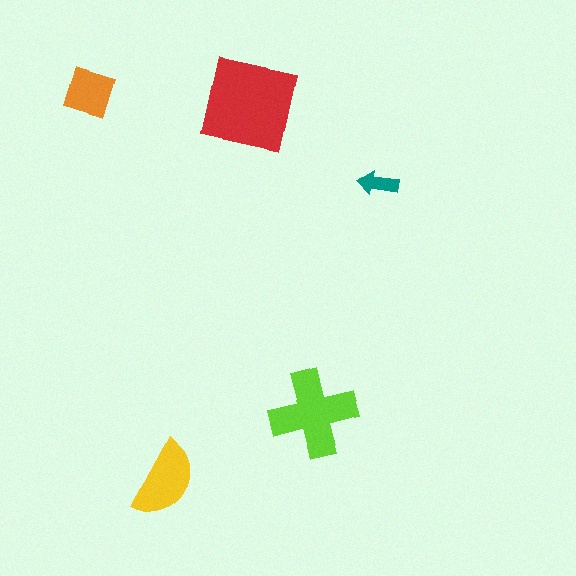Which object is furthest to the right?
The teal arrow is rightmost.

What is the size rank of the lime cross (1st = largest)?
2nd.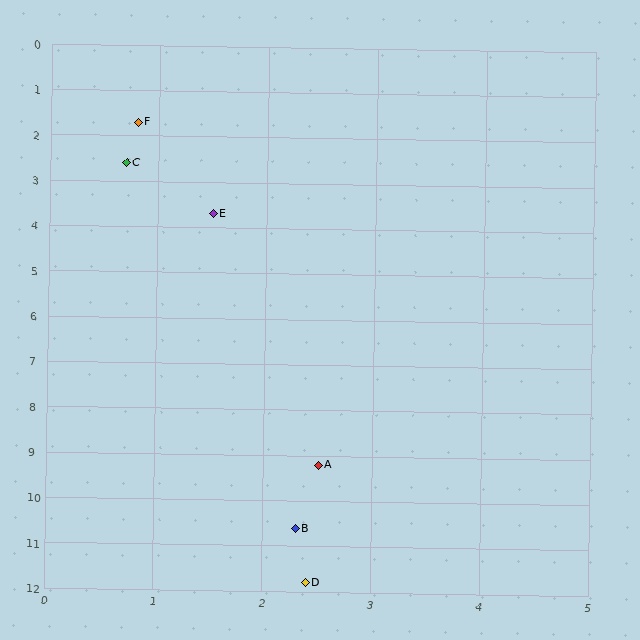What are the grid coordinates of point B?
Point B is at approximately (2.3, 10.6).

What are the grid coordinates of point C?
Point C is at approximately (0.7, 2.6).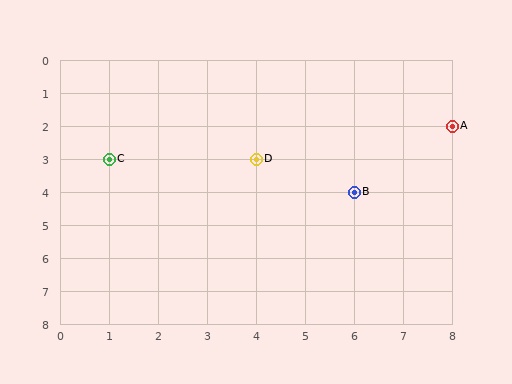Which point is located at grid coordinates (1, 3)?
Point C is at (1, 3).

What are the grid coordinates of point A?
Point A is at grid coordinates (8, 2).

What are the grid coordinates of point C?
Point C is at grid coordinates (1, 3).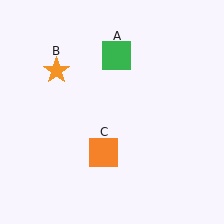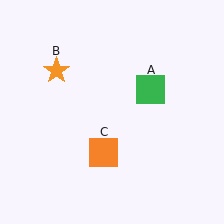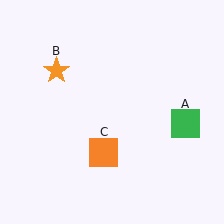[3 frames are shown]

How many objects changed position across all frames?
1 object changed position: green square (object A).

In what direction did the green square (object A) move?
The green square (object A) moved down and to the right.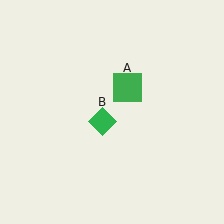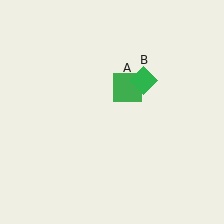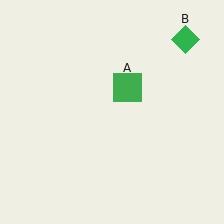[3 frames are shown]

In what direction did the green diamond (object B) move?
The green diamond (object B) moved up and to the right.